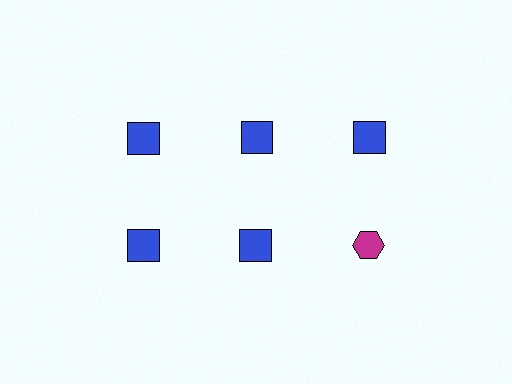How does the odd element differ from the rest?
It differs in both color (magenta instead of blue) and shape (hexagon instead of square).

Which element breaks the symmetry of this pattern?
The magenta hexagon in the second row, center column breaks the symmetry. All other shapes are blue squares.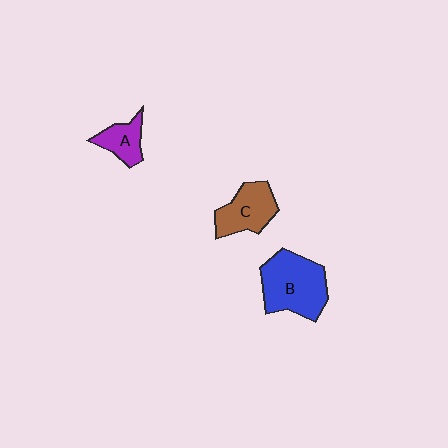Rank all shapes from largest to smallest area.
From largest to smallest: B (blue), C (brown), A (purple).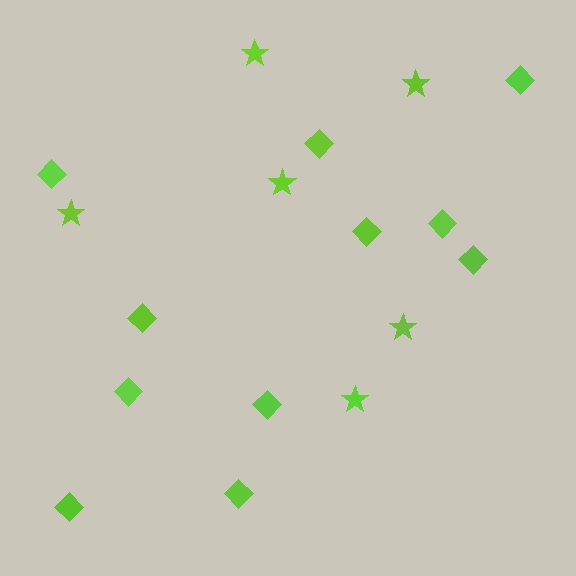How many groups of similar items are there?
There are 2 groups: one group of diamonds (11) and one group of stars (6).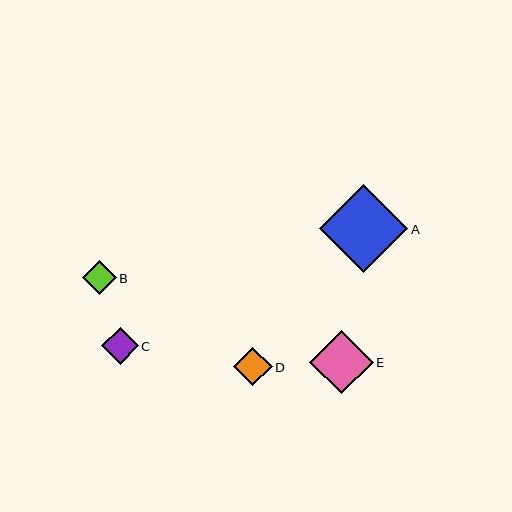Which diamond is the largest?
Diamond A is the largest with a size of approximately 88 pixels.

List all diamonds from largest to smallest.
From largest to smallest: A, E, D, C, B.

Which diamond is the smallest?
Diamond B is the smallest with a size of approximately 34 pixels.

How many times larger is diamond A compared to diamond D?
Diamond A is approximately 2.3 times the size of diamond D.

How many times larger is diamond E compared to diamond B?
Diamond E is approximately 1.8 times the size of diamond B.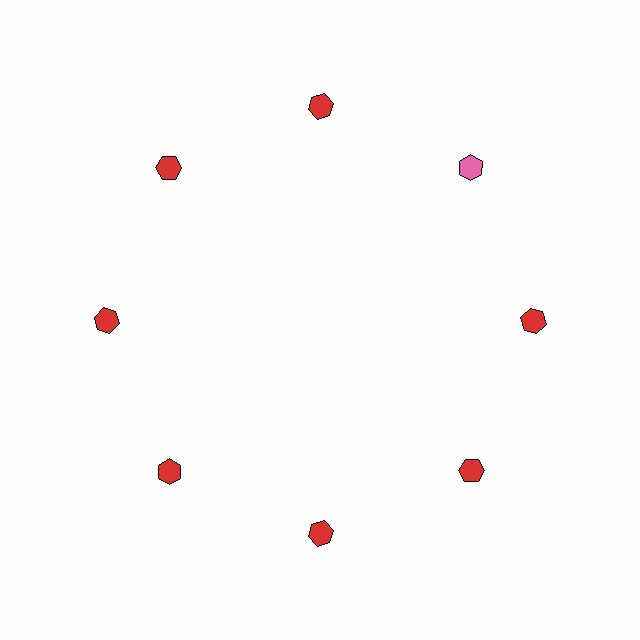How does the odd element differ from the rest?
It has a different color: pink instead of red.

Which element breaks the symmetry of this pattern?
The pink hexagon at roughly the 2 o'clock position breaks the symmetry. All other shapes are red hexagons.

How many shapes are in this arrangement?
There are 8 shapes arranged in a ring pattern.